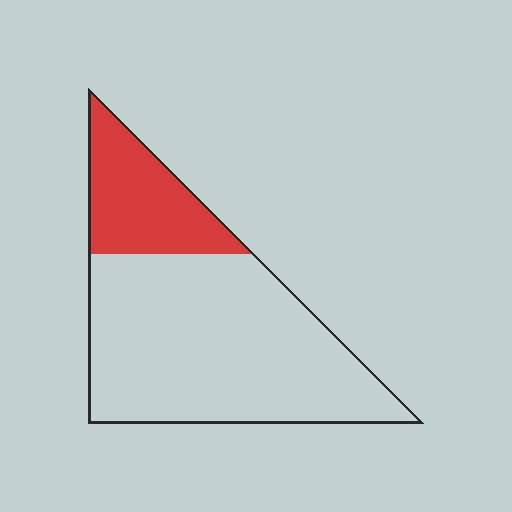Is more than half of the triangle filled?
No.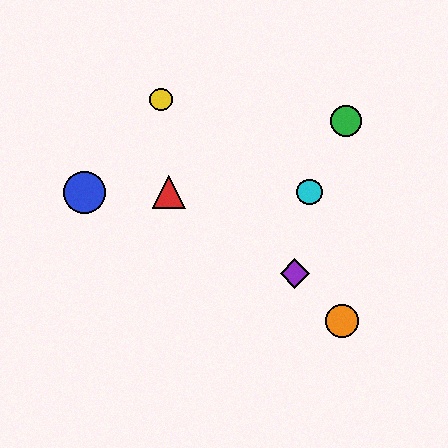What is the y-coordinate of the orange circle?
The orange circle is at y≈321.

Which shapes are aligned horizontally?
The red triangle, the blue circle, the cyan circle are aligned horizontally.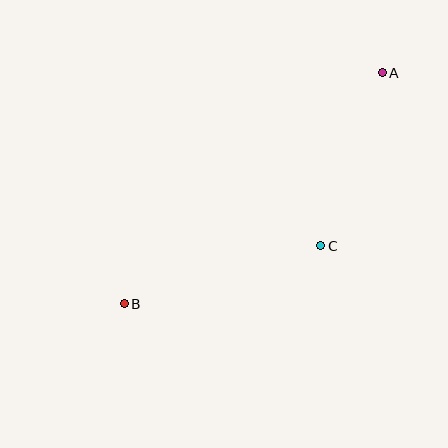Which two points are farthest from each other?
Points A and B are farthest from each other.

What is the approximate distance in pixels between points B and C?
The distance between B and C is approximately 205 pixels.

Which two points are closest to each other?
Points A and C are closest to each other.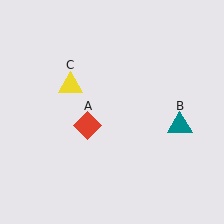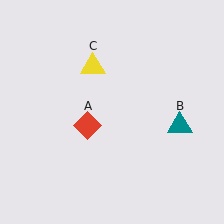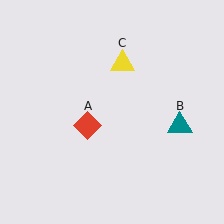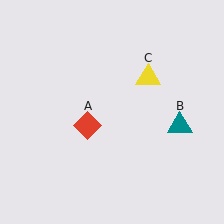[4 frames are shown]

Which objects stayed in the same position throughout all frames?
Red diamond (object A) and teal triangle (object B) remained stationary.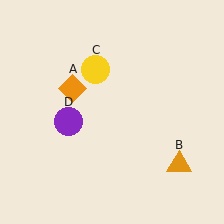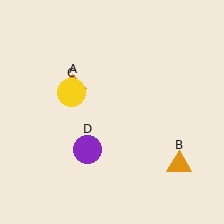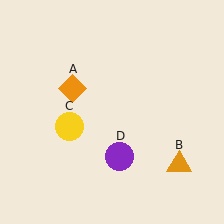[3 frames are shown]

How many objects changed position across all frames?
2 objects changed position: yellow circle (object C), purple circle (object D).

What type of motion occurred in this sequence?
The yellow circle (object C), purple circle (object D) rotated counterclockwise around the center of the scene.